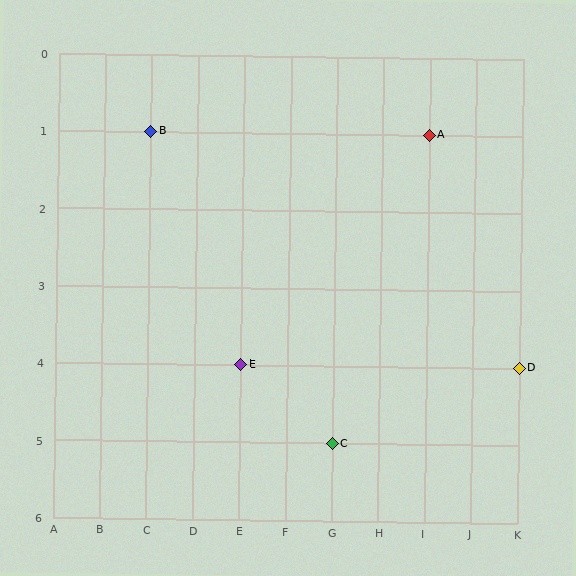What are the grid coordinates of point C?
Point C is at grid coordinates (G, 5).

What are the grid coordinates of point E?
Point E is at grid coordinates (E, 4).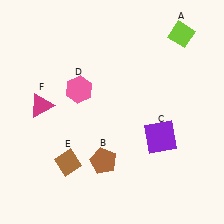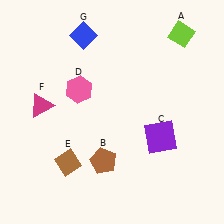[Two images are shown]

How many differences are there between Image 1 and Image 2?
There is 1 difference between the two images.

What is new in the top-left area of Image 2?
A blue diamond (G) was added in the top-left area of Image 2.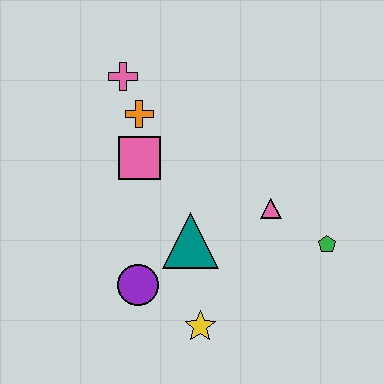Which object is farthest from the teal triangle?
The pink cross is farthest from the teal triangle.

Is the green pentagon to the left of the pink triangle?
No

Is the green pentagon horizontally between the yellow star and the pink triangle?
No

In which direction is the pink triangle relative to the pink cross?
The pink triangle is to the right of the pink cross.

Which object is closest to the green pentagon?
The pink triangle is closest to the green pentagon.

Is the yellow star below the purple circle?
Yes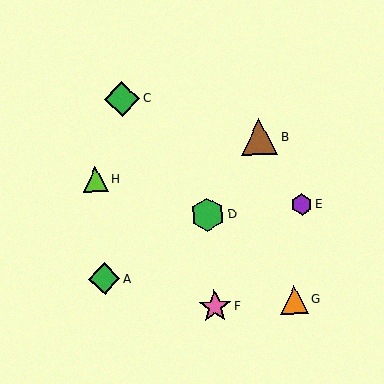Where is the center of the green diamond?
The center of the green diamond is at (104, 279).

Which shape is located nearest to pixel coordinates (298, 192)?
The purple hexagon (labeled E) at (302, 205) is nearest to that location.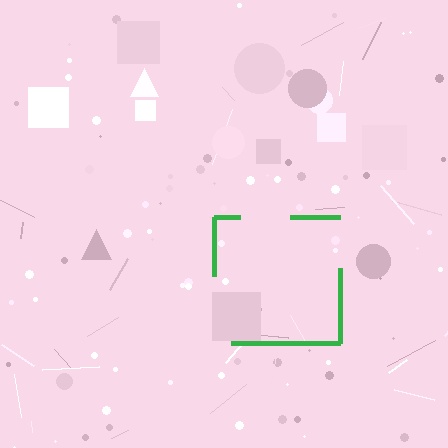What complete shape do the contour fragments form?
The contour fragments form a square.